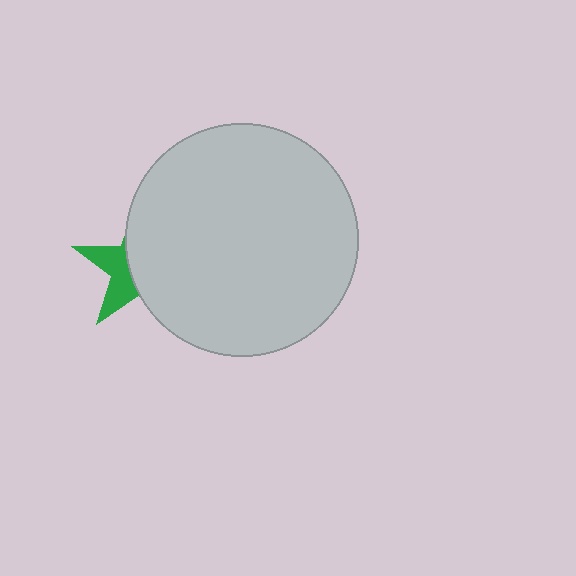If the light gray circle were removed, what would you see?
You would see the complete green star.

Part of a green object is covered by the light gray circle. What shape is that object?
It is a star.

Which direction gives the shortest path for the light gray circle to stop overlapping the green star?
Moving right gives the shortest separation.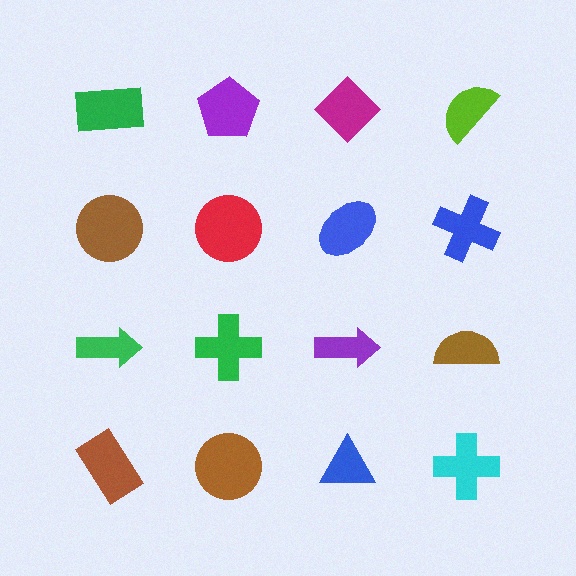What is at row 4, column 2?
A brown circle.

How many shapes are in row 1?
4 shapes.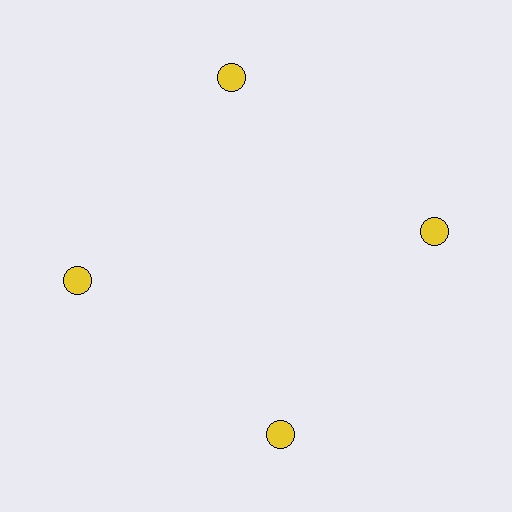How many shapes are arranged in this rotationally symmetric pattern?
There are 4 shapes, arranged in 4 groups of 1.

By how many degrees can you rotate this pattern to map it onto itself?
The pattern maps onto itself every 90 degrees of rotation.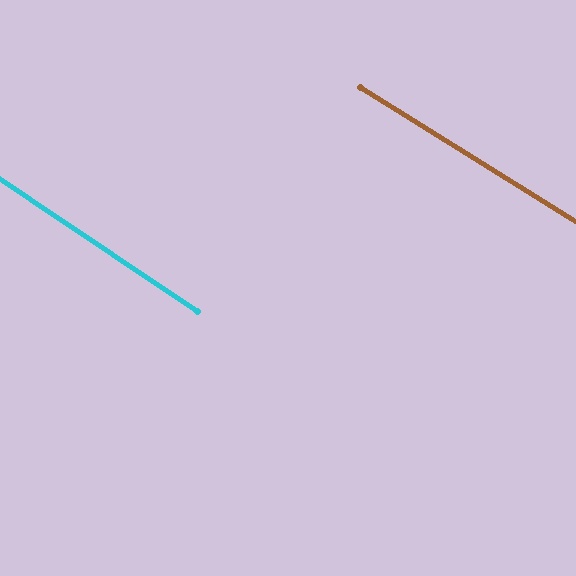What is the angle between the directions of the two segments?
Approximately 2 degrees.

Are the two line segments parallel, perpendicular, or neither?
Parallel — their directions differ by only 1.8°.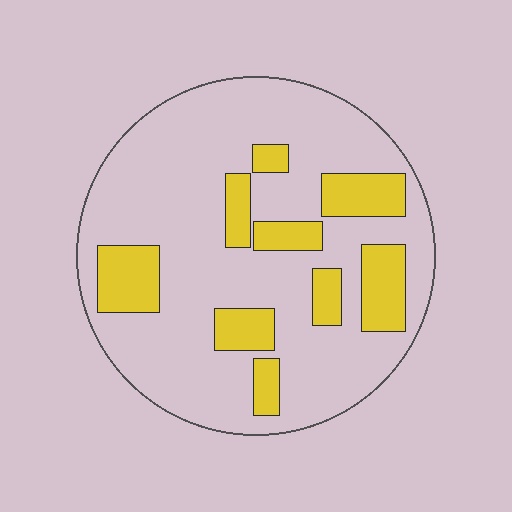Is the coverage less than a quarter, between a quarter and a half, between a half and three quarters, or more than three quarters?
Less than a quarter.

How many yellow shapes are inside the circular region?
9.